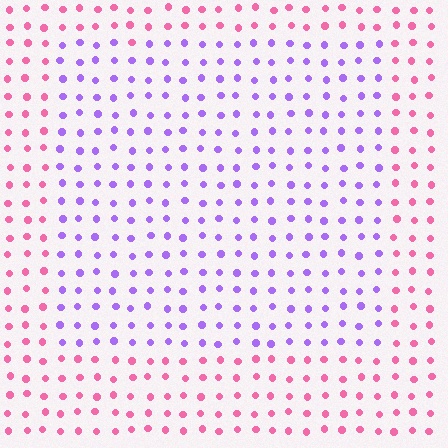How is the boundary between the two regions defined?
The boundary is defined purely by a slight shift in hue (about 64 degrees). Spacing, size, and orientation are identical on both sides.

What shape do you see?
I see a rectangle.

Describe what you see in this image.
The image is filled with small pink elements in a uniform arrangement. A rectangle-shaped region is visible where the elements are tinted to a slightly different hue, forming a subtle color boundary.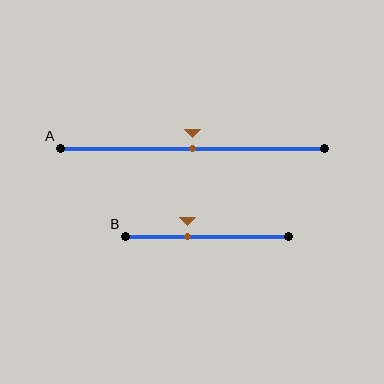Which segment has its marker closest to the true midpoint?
Segment A has its marker closest to the true midpoint.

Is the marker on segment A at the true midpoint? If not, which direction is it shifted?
Yes, the marker on segment A is at the true midpoint.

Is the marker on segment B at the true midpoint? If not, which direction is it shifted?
No, the marker on segment B is shifted to the left by about 12% of the segment length.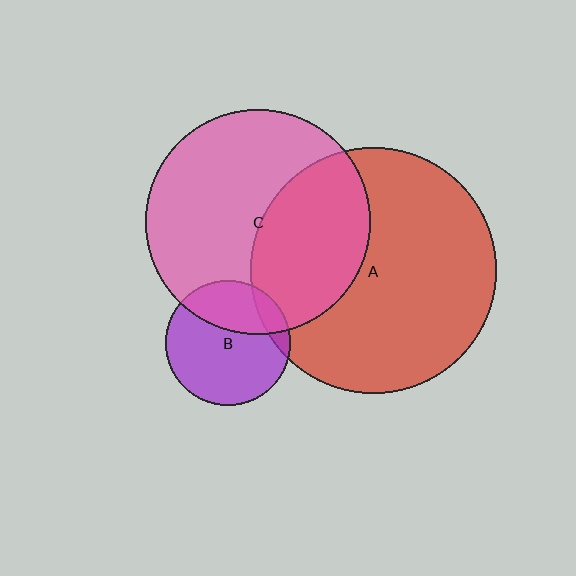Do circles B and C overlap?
Yes.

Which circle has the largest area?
Circle A (red).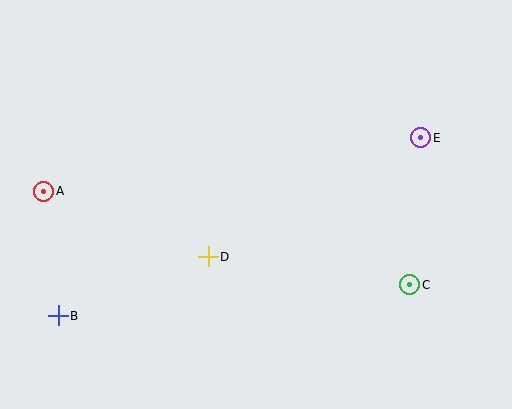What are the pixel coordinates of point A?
Point A is at (43, 191).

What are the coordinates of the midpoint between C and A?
The midpoint between C and A is at (227, 238).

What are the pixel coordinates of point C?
Point C is at (410, 285).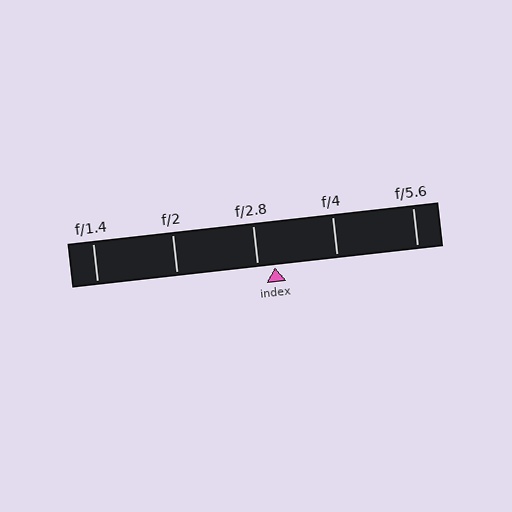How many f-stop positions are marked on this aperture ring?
There are 5 f-stop positions marked.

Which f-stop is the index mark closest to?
The index mark is closest to f/2.8.